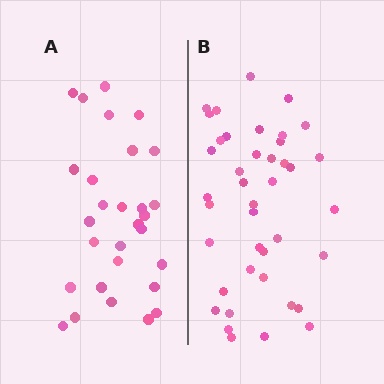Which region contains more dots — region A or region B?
Region B (the right region) has more dots.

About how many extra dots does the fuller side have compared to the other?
Region B has roughly 12 or so more dots than region A.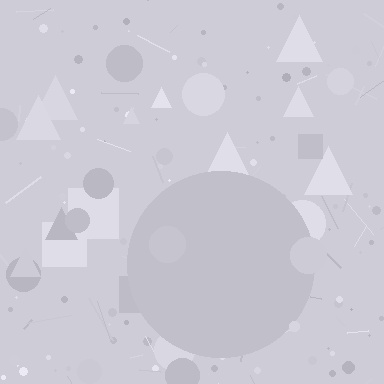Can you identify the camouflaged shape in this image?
The camouflaged shape is a circle.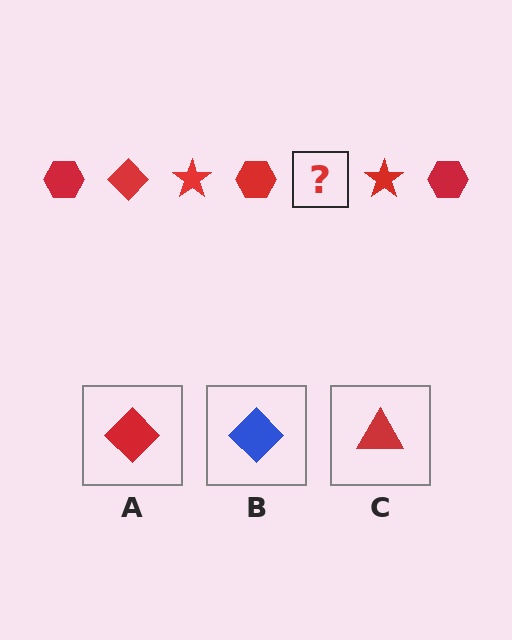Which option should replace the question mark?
Option A.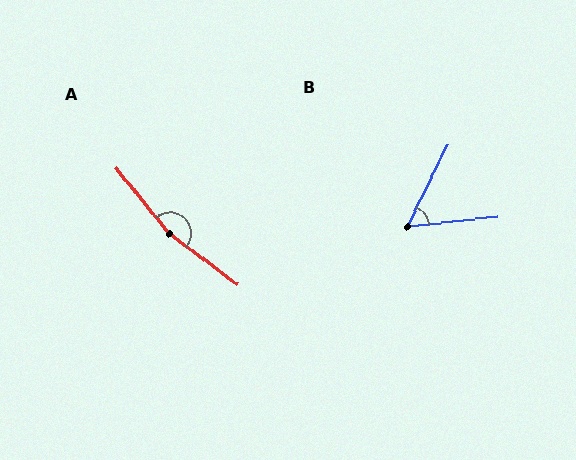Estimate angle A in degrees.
Approximately 166 degrees.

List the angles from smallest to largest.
B (57°), A (166°).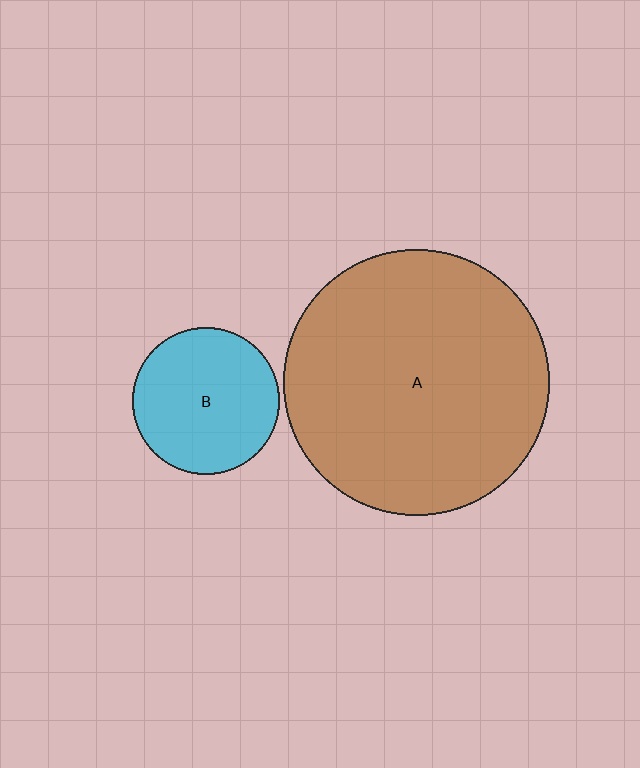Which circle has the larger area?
Circle A (brown).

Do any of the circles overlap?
No, none of the circles overlap.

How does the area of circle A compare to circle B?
Approximately 3.2 times.